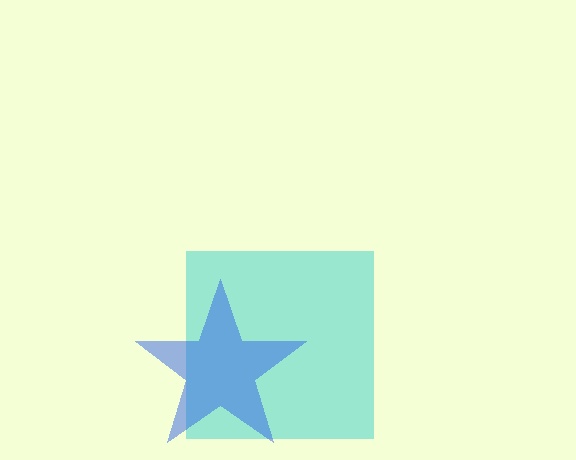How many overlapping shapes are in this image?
There are 2 overlapping shapes in the image.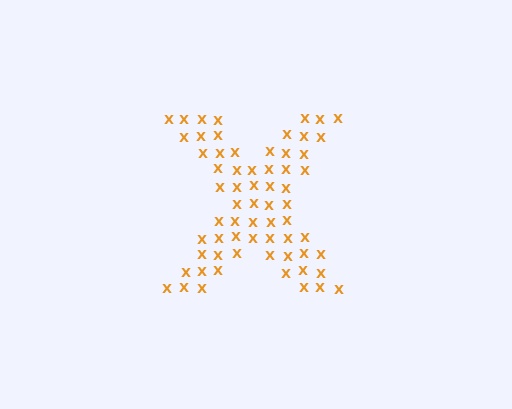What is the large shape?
The large shape is the letter X.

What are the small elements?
The small elements are letter X's.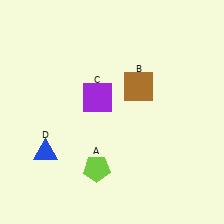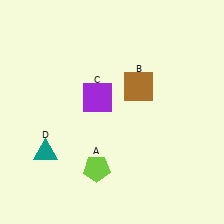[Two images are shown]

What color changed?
The triangle (D) changed from blue in Image 1 to teal in Image 2.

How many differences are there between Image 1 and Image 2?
There is 1 difference between the two images.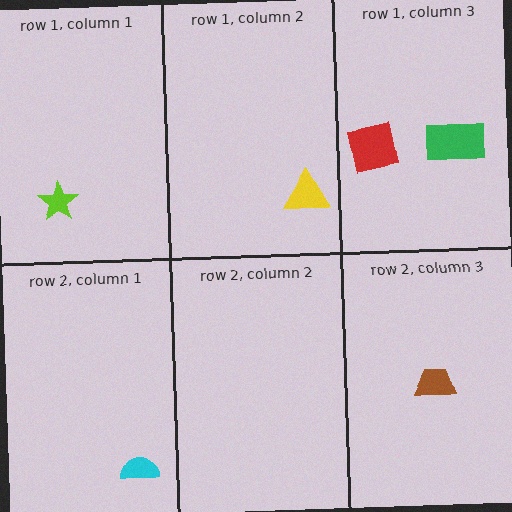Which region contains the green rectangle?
The row 1, column 3 region.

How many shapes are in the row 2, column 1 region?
1.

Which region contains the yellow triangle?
The row 1, column 2 region.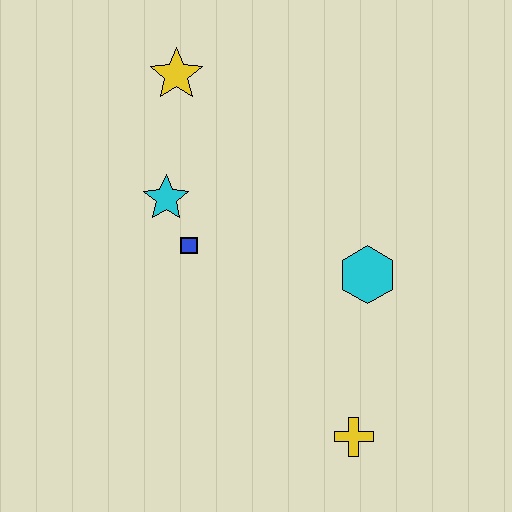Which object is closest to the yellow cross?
The cyan hexagon is closest to the yellow cross.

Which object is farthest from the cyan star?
The yellow cross is farthest from the cyan star.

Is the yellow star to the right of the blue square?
No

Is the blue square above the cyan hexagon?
Yes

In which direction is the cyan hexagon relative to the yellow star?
The cyan hexagon is below the yellow star.